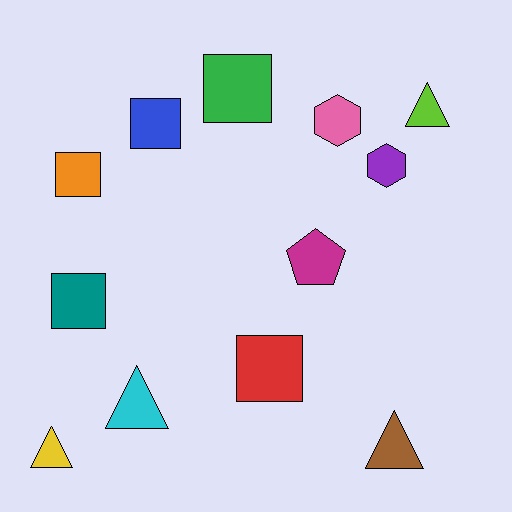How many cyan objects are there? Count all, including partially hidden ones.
There is 1 cyan object.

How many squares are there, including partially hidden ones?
There are 5 squares.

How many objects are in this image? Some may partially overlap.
There are 12 objects.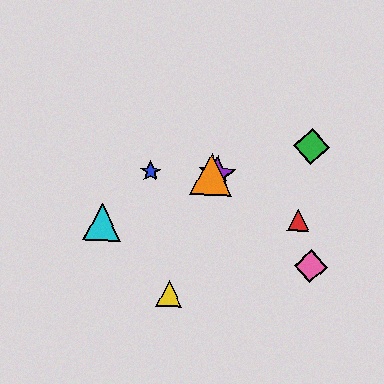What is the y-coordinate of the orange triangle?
The orange triangle is at y≈174.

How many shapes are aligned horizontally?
3 shapes (the blue star, the purple star, the orange triangle) are aligned horizontally.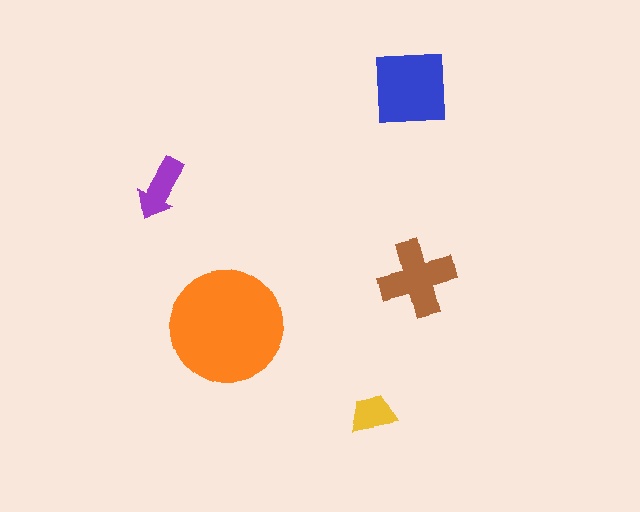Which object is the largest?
The orange circle.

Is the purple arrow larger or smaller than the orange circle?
Smaller.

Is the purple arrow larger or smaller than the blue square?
Smaller.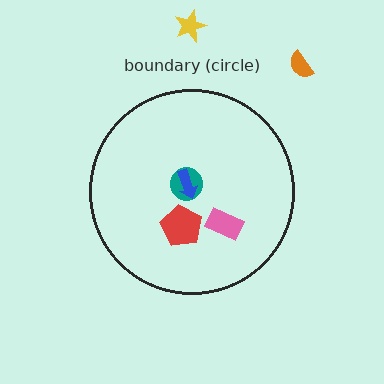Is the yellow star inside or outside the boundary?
Outside.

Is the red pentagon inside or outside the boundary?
Inside.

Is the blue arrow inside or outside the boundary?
Inside.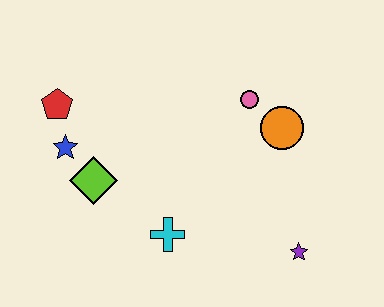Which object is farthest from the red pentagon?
The purple star is farthest from the red pentagon.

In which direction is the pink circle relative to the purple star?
The pink circle is above the purple star.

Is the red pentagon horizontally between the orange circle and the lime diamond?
No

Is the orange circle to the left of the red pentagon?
No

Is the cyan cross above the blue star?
No